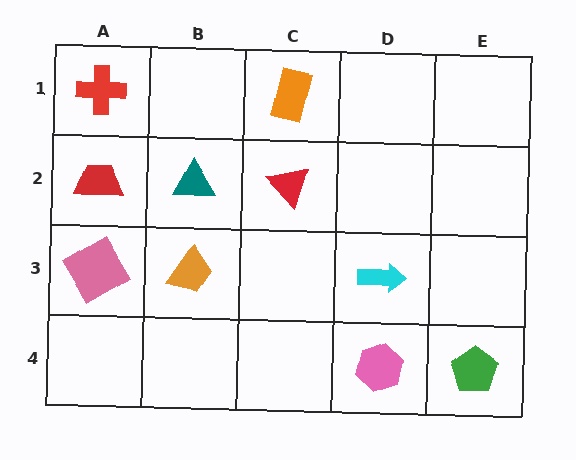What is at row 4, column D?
A pink hexagon.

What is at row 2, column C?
A red triangle.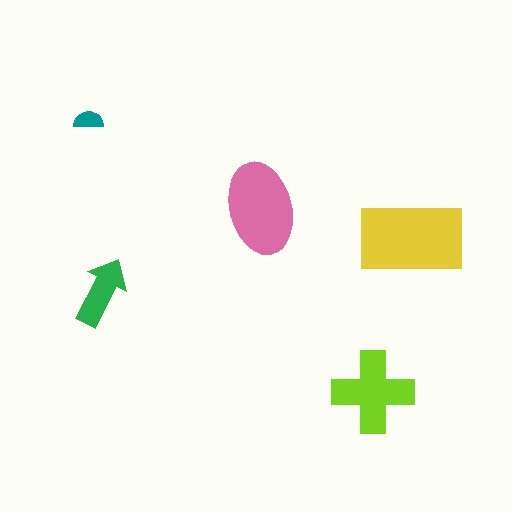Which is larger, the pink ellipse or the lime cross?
The pink ellipse.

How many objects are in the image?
There are 5 objects in the image.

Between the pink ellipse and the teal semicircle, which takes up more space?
The pink ellipse.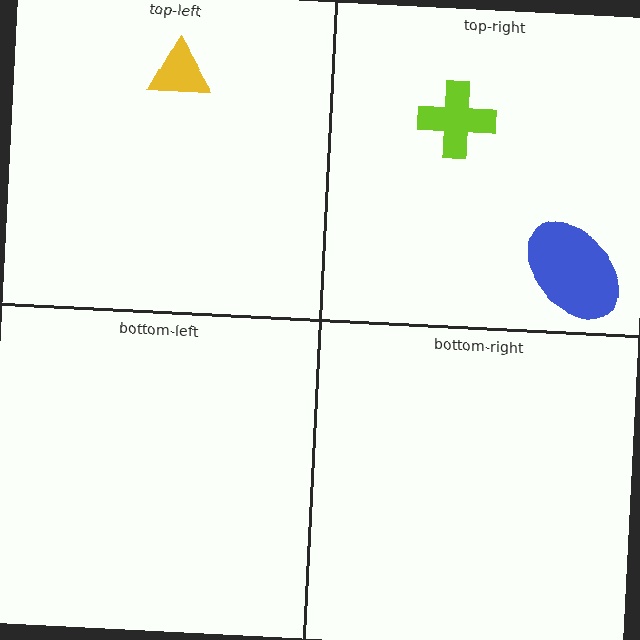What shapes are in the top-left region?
The yellow triangle.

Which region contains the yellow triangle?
The top-left region.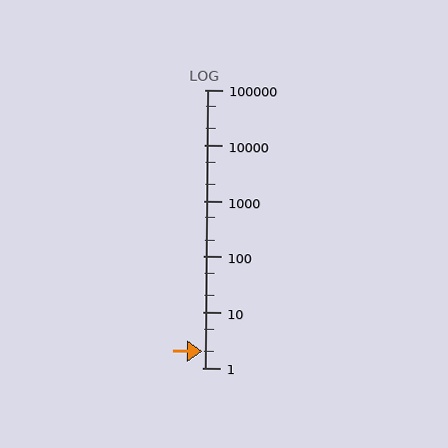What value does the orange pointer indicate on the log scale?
The pointer indicates approximately 2.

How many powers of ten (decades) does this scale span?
The scale spans 5 decades, from 1 to 100000.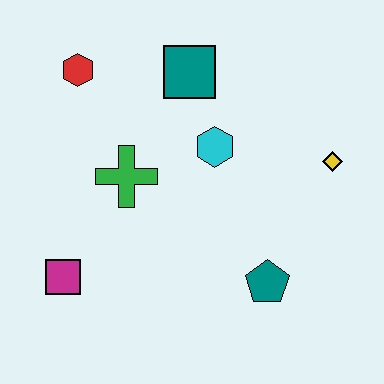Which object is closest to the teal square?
The cyan hexagon is closest to the teal square.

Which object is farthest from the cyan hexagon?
The magenta square is farthest from the cyan hexagon.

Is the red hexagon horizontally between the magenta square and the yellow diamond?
Yes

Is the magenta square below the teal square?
Yes